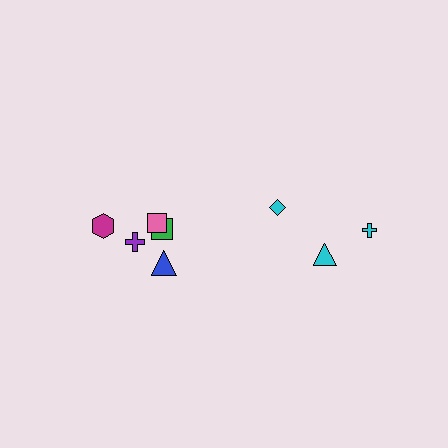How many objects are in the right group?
There are 3 objects.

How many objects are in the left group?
There are 5 objects.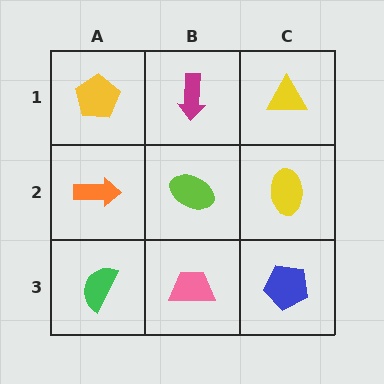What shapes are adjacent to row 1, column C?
A yellow ellipse (row 2, column C), a magenta arrow (row 1, column B).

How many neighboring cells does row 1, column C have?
2.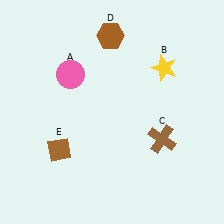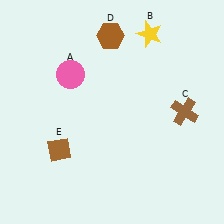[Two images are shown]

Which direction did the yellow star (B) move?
The yellow star (B) moved up.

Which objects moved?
The objects that moved are: the yellow star (B), the brown cross (C).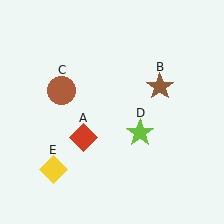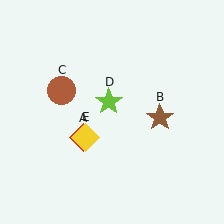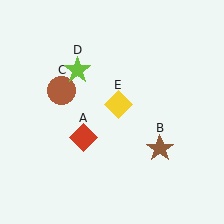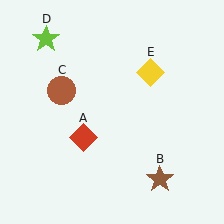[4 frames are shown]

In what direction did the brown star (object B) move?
The brown star (object B) moved down.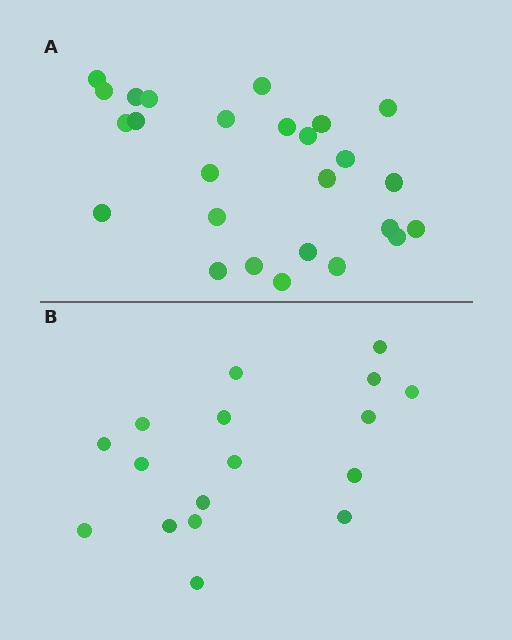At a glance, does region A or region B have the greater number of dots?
Region A (the top region) has more dots.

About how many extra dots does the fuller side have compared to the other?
Region A has roughly 8 or so more dots than region B.